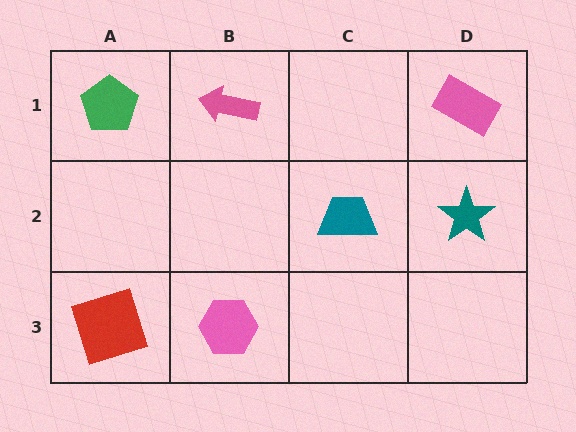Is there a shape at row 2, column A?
No, that cell is empty.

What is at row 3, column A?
A red square.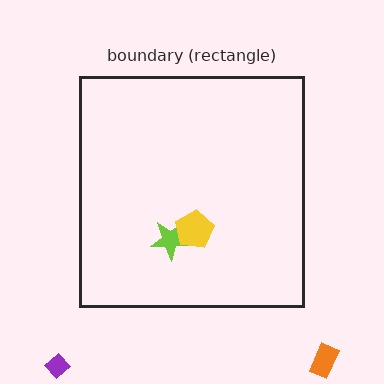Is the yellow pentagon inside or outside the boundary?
Inside.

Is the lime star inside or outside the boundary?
Inside.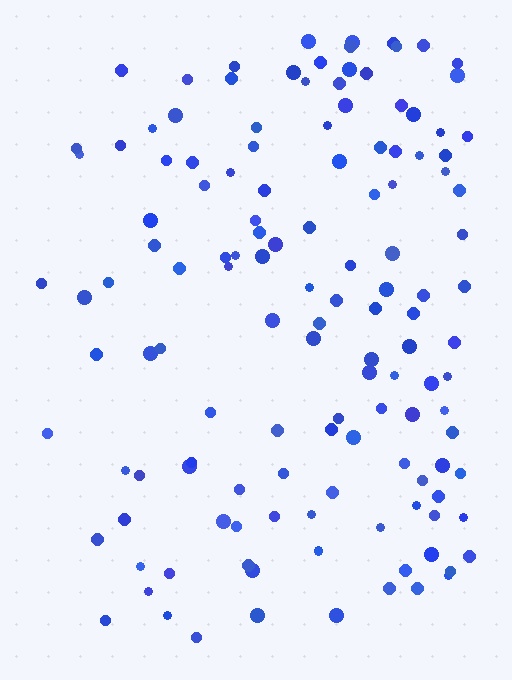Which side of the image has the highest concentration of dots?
The right.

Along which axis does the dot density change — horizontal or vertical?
Horizontal.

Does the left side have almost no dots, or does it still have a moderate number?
Still a moderate number, just noticeably fewer than the right.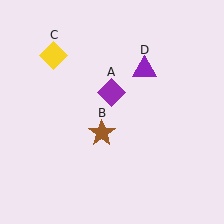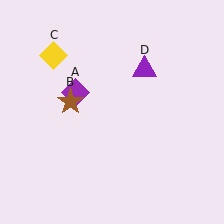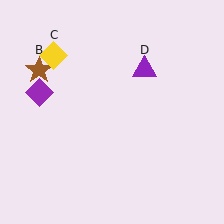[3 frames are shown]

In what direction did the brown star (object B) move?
The brown star (object B) moved up and to the left.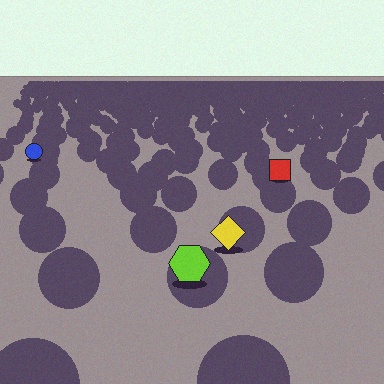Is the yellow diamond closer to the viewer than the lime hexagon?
No. The lime hexagon is closer — you can tell from the texture gradient: the ground texture is coarser near it.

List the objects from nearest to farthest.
From nearest to farthest: the lime hexagon, the yellow diamond, the red square, the blue circle.